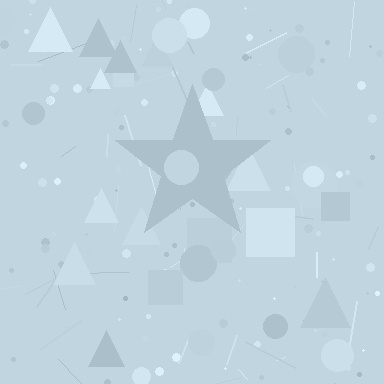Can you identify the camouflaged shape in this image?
The camouflaged shape is a star.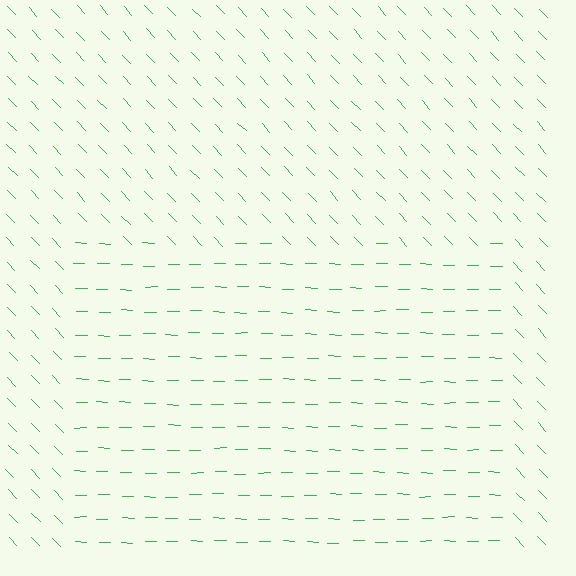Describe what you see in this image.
The image is filled with small green line segments. A rectangle region in the image has lines oriented differently from the surrounding lines, creating a visible texture boundary.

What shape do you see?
I see a rectangle.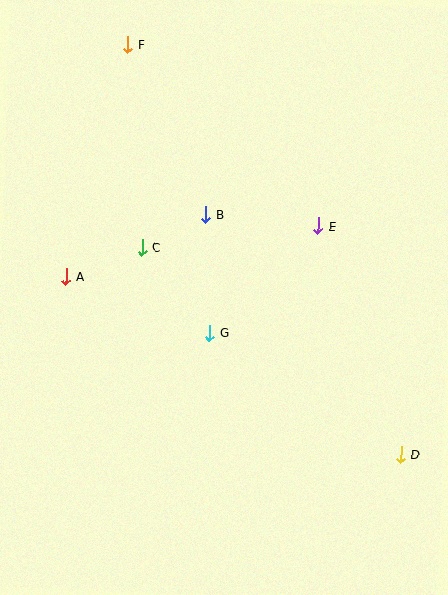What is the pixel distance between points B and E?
The distance between B and E is 113 pixels.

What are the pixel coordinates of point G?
Point G is at (210, 333).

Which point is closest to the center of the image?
Point G at (210, 333) is closest to the center.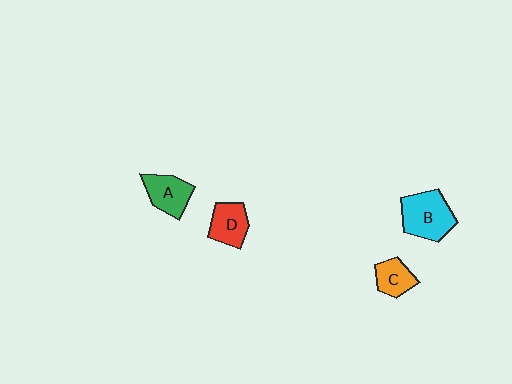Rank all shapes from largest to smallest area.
From largest to smallest: B (cyan), A (green), D (red), C (orange).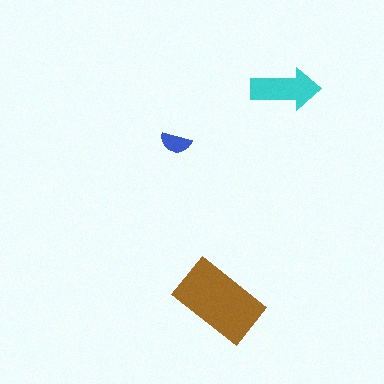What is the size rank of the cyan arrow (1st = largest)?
2nd.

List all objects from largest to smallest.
The brown rectangle, the cyan arrow, the blue semicircle.